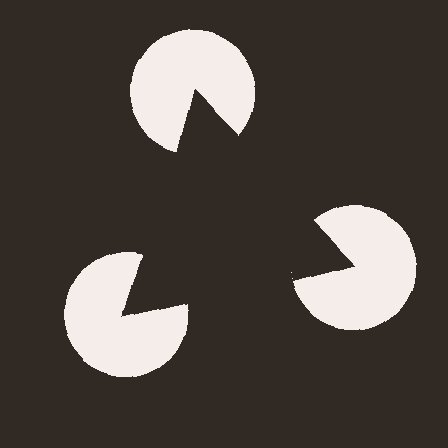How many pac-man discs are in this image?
There are 3 — one at each vertex of the illusory triangle.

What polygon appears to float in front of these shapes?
An illusory triangle — its edges are inferred from the aligned wedge cuts in the pac-man discs, not physically drawn.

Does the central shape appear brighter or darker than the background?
It typically appears slightly darker than the background, even though no actual brightness change is drawn.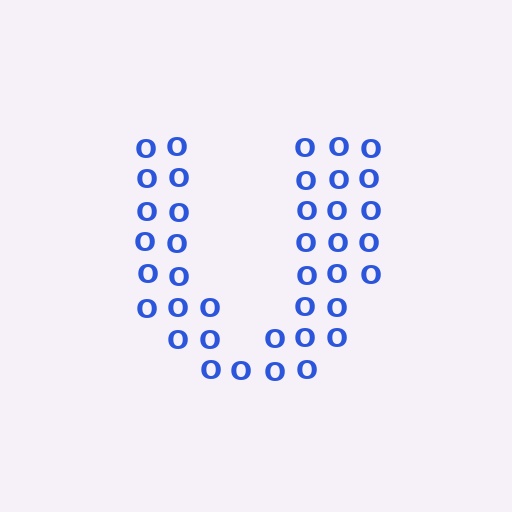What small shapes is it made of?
It is made of small letter O's.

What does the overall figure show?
The overall figure shows the letter U.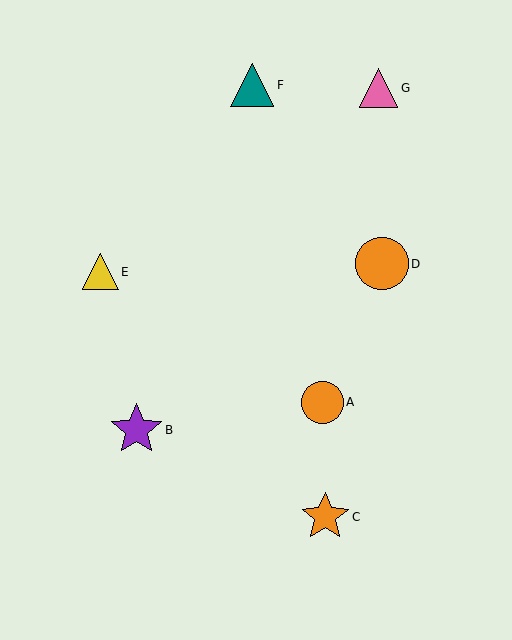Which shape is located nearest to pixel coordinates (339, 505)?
The orange star (labeled C) at (325, 517) is nearest to that location.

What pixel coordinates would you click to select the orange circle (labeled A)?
Click at (322, 402) to select the orange circle A.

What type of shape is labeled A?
Shape A is an orange circle.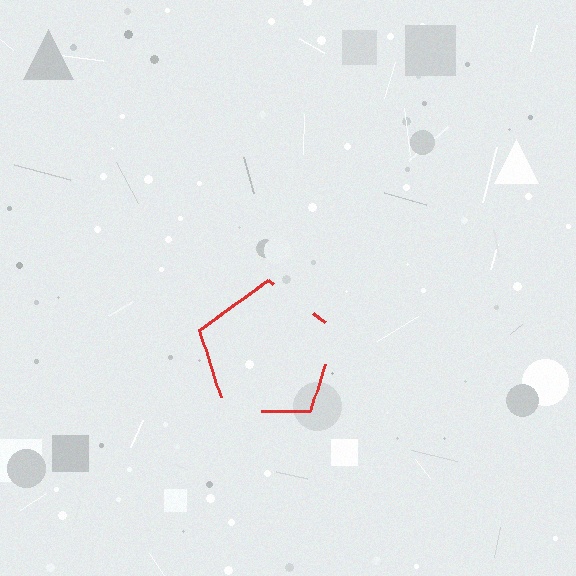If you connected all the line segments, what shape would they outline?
They would outline a pentagon.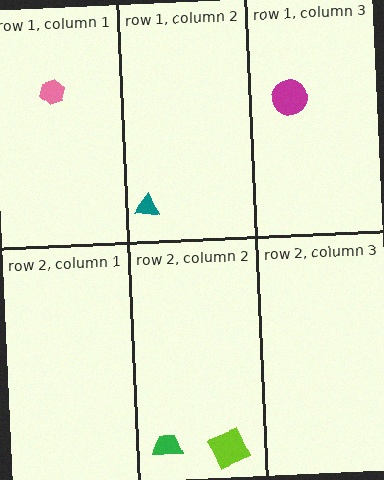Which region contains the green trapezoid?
The row 2, column 2 region.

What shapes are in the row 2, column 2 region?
The lime square, the green trapezoid.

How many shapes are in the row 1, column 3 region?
1.